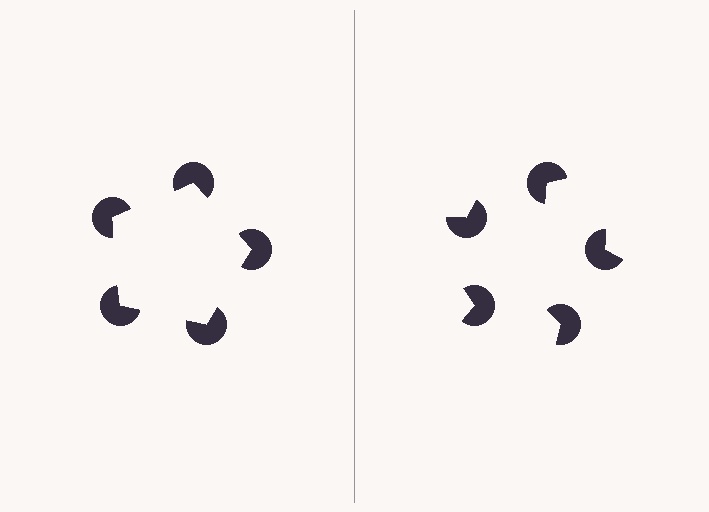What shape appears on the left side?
An illusory pentagon.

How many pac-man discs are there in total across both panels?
10 — 5 on each side.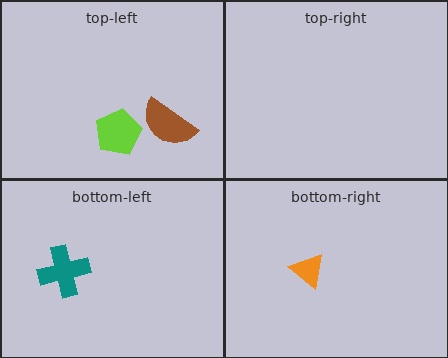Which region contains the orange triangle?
The bottom-right region.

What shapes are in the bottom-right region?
The orange triangle.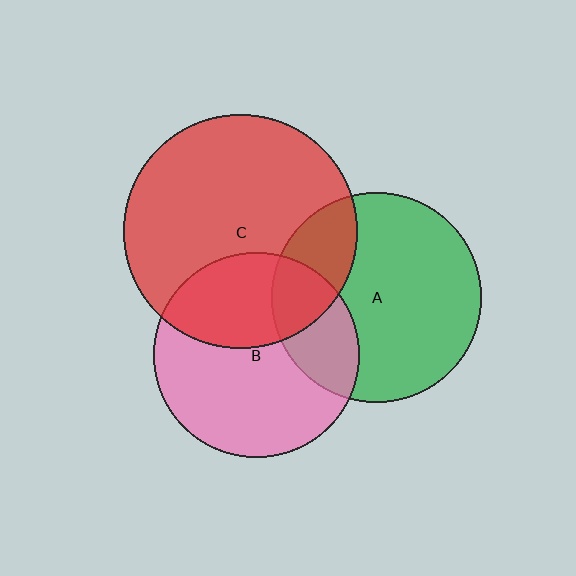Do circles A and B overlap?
Yes.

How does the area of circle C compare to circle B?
Approximately 1.3 times.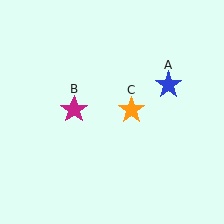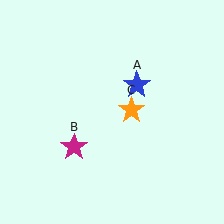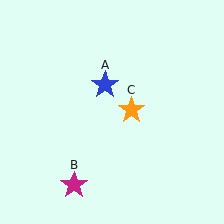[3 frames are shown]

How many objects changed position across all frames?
2 objects changed position: blue star (object A), magenta star (object B).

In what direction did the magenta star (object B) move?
The magenta star (object B) moved down.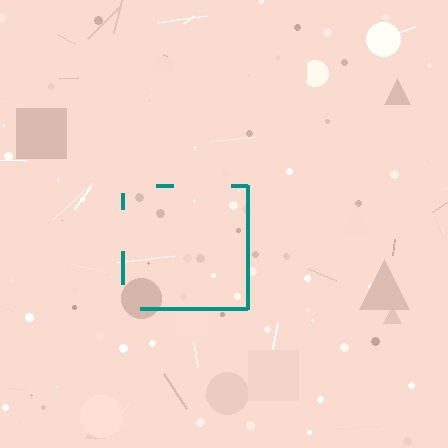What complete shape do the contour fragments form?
The contour fragments form a square.